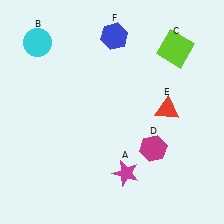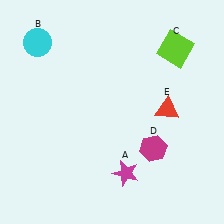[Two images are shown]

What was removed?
The blue hexagon (F) was removed in Image 2.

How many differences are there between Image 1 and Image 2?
There is 1 difference between the two images.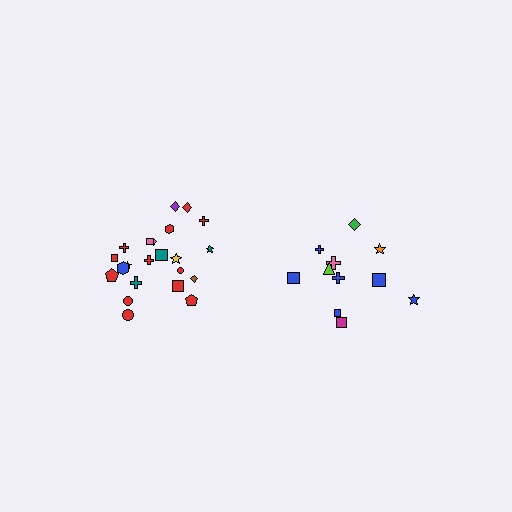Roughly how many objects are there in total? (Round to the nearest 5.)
Roughly 35 objects in total.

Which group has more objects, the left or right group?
The left group.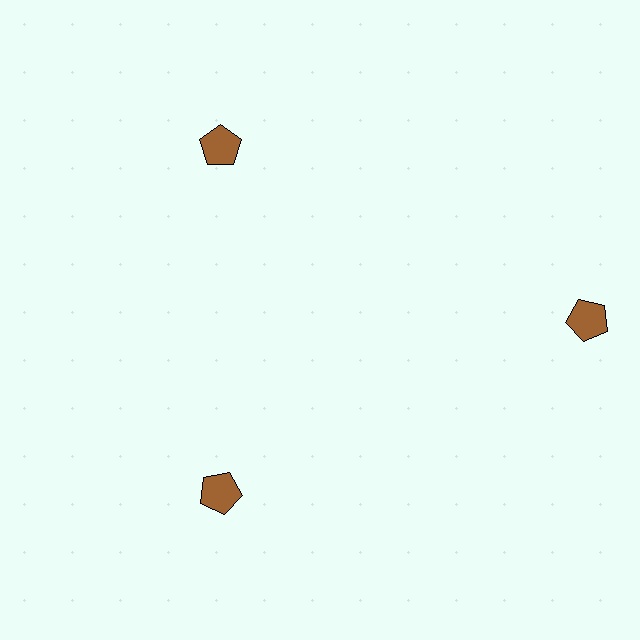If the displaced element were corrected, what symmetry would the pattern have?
It would have 3-fold rotational symmetry — the pattern would map onto itself every 120 degrees.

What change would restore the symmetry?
The symmetry would be restored by moving it inward, back onto the ring so that all 3 pentagons sit at equal angles and equal distance from the center.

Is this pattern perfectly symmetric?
No. The 3 brown pentagons are arranged in a ring, but one element near the 3 o'clock position is pushed outward from the center, breaking the 3-fold rotational symmetry.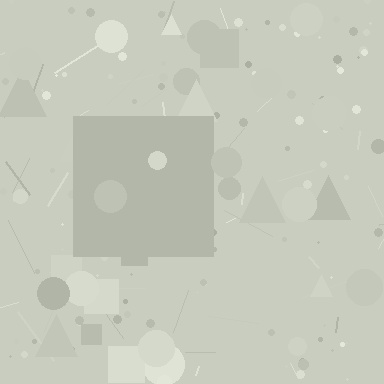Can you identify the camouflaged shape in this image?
The camouflaged shape is a square.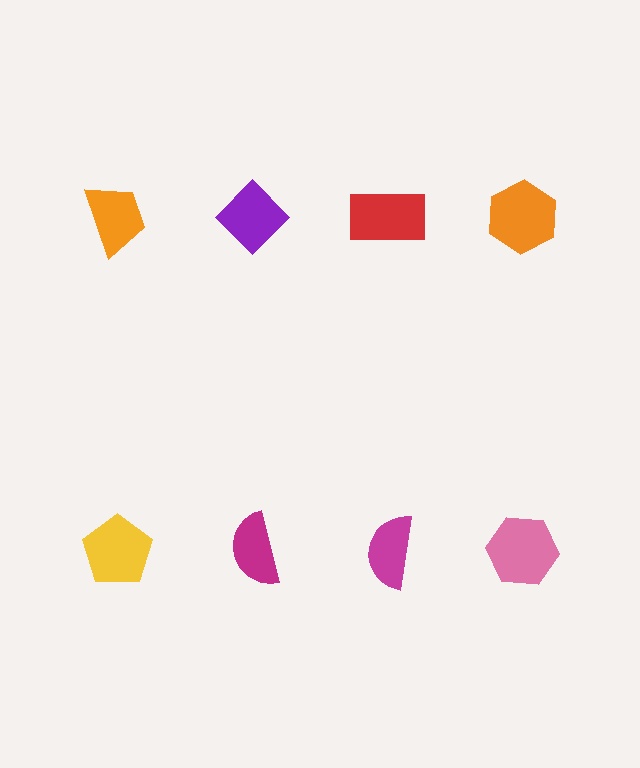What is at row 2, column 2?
A magenta semicircle.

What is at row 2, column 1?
A yellow pentagon.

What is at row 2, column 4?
A pink hexagon.